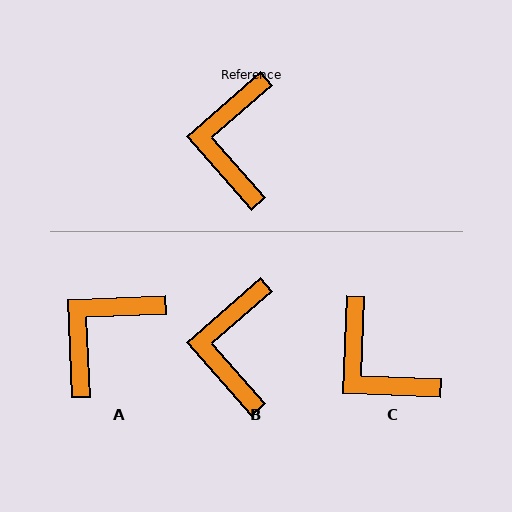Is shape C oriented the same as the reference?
No, it is off by about 47 degrees.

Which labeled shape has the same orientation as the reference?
B.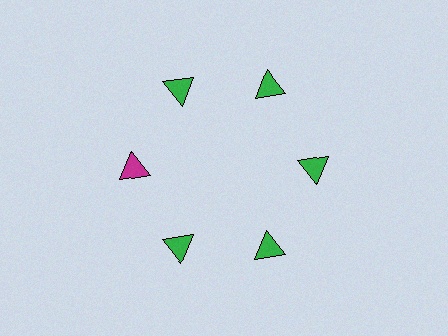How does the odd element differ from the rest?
It has a different color: magenta instead of green.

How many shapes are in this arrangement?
There are 6 shapes arranged in a ring pattern.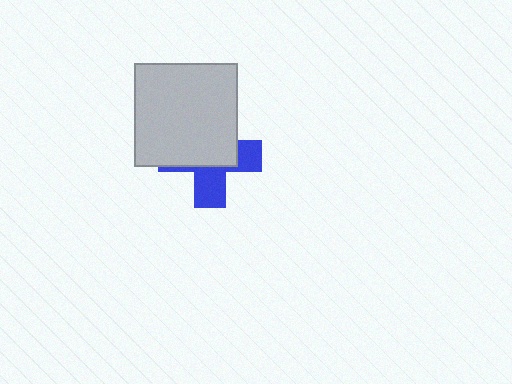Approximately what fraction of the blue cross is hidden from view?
Roughly 60% of the blue cross is hidden behind the light gray square.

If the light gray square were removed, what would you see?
You would see the complete blue cross.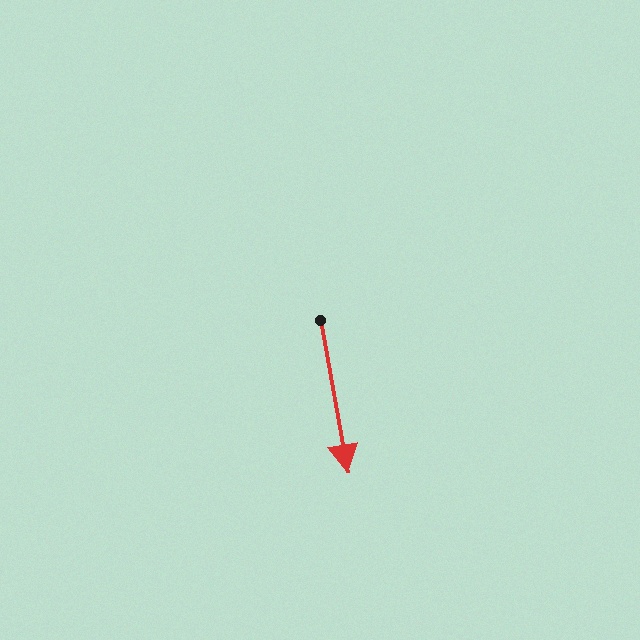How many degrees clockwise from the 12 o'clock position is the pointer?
Approximately 170 degrees.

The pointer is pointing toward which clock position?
Roughly 6 o'clock.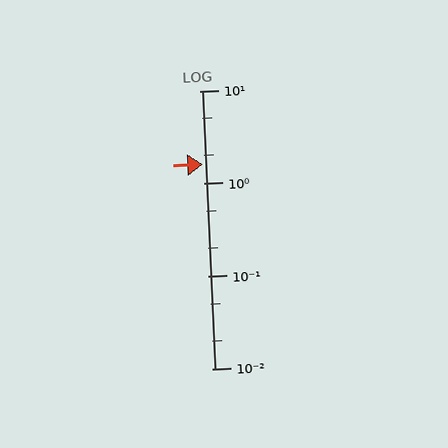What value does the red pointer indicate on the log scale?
The pointer indicates approximately 1.6.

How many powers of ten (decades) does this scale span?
The scale spans 3 decades, from 0.01 to 10.